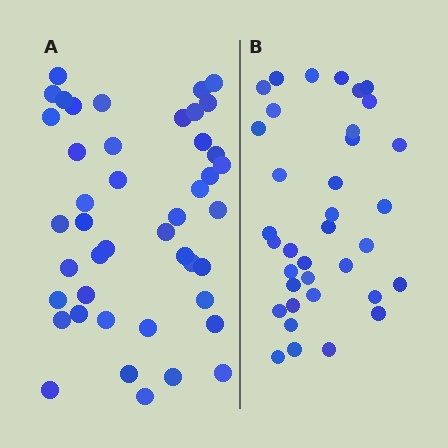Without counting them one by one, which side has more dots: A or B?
Region A (the left region) has more dots.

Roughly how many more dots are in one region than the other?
Region A has roughly 8 or so more dots than region B.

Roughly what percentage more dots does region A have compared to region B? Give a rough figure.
About 20% more.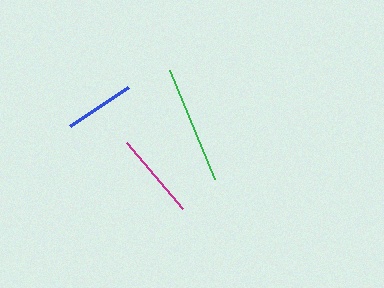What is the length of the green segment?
The green segment is approximately 118 pixels long.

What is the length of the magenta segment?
The magenta segment is approximately 86 pixels long.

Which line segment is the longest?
The green line is the longest at approximately 118 pixels.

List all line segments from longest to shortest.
From longest to shortest: green, magenta, blue.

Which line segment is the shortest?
The blue line is the shortest at approximately 70 pixels.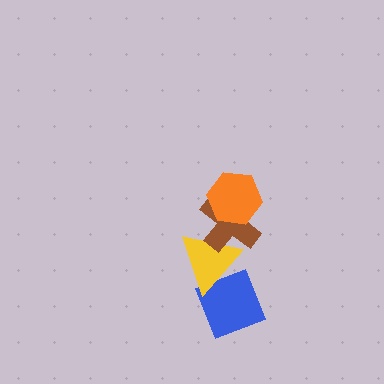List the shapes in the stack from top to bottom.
From top to bottom: the orange hexagon, the brown cross, the yellow triangle, the blue diamond.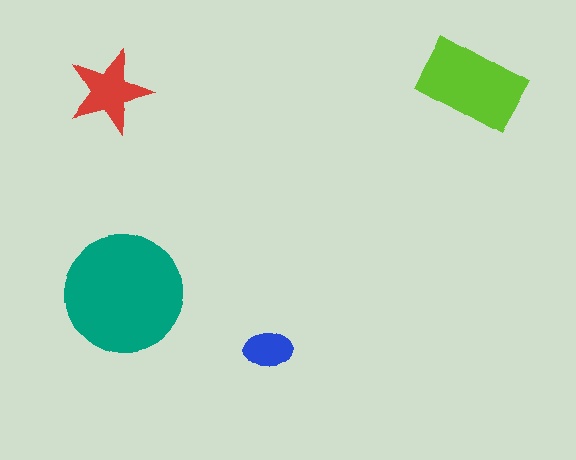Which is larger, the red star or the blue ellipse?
The red star.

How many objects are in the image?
There are 4 objects in the image.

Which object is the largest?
The teal circle.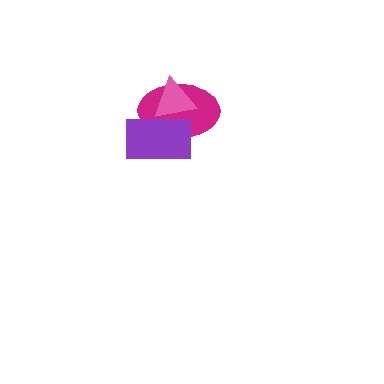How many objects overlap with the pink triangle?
2 objects overlap with the pink triangle.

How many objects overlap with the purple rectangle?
2 objects overlap with the purple rectangle.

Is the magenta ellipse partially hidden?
Yes, it is partially covered by another shape.